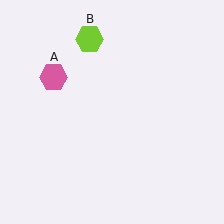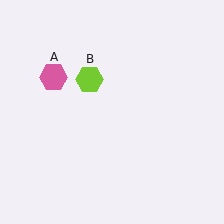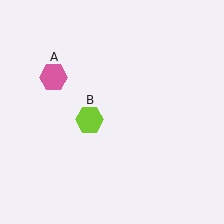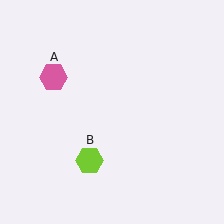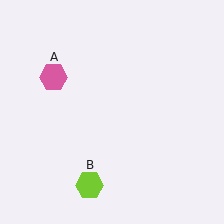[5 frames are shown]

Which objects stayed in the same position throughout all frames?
Pink hexagon (object A) remained stationary.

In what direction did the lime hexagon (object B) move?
The lime hexagon (object B) moved down.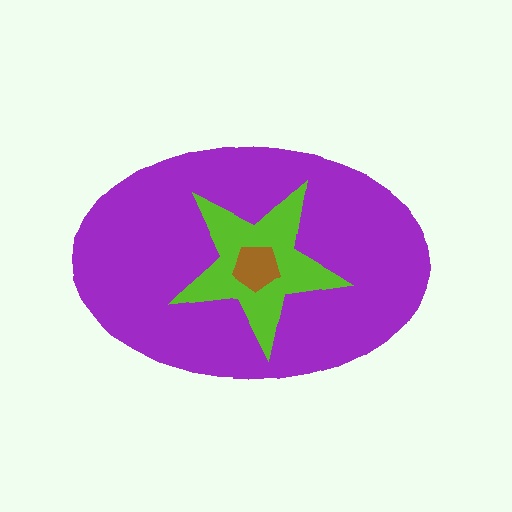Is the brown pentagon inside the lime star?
Yes.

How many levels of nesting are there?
3.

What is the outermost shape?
The purple ellipse.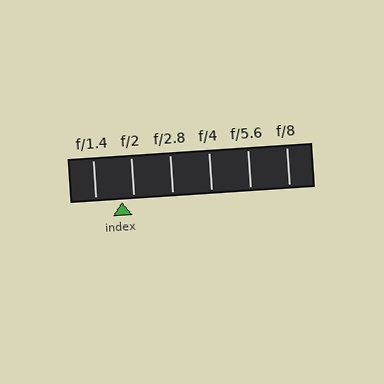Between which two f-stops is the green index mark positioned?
The index mark is between f/1.4 and f/2.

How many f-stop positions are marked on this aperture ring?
There are 6 f-stop positions marked.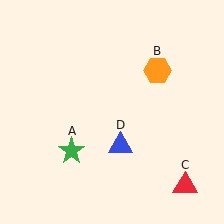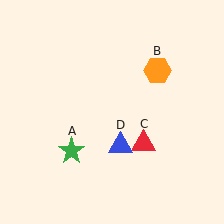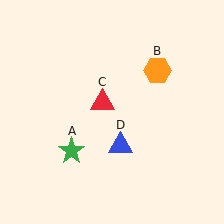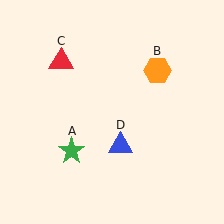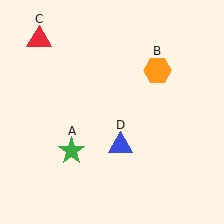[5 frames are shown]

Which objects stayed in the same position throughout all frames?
Green star (object A) and orange hexagon (object B) and blue triangle (object D) remained stationary.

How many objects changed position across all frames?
1 object changed position: red triangle (object C).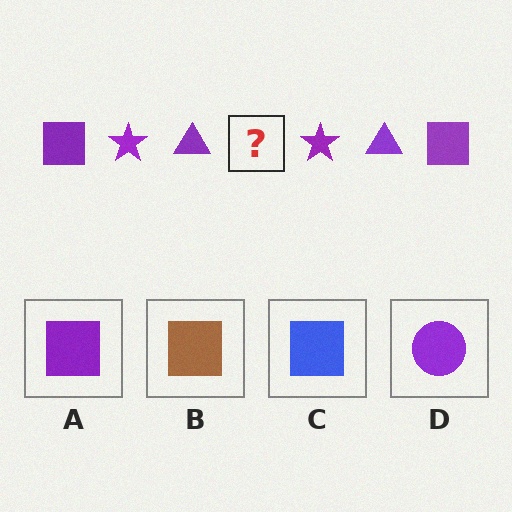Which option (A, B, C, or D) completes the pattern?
A.